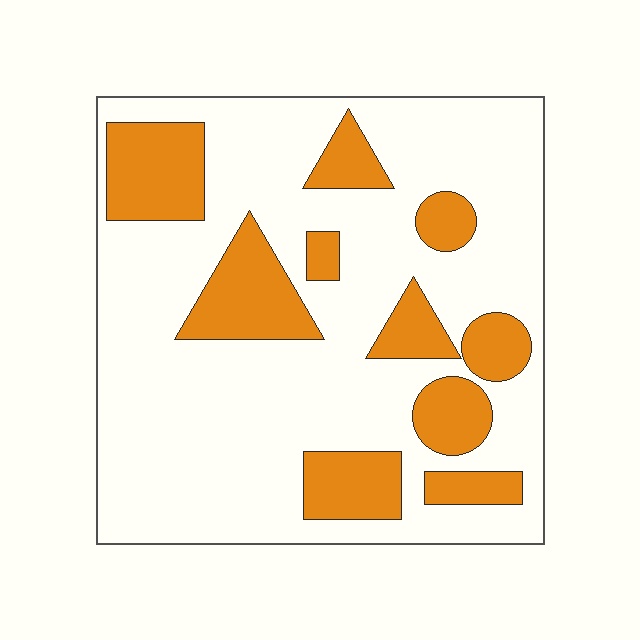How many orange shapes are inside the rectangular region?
10.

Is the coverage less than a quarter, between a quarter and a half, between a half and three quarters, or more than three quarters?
Between a quarter and a half.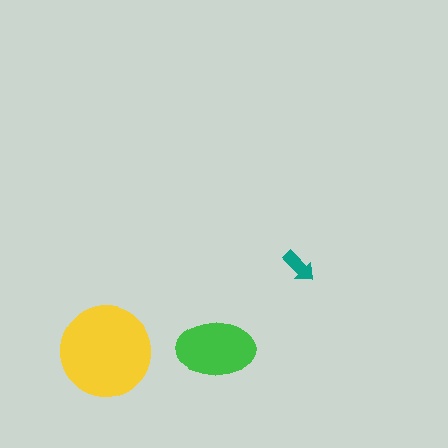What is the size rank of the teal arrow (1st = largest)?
3rd.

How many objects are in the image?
There are 3 objects in the image.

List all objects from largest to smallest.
The yellow circle, the green ellipse, the teal arrow.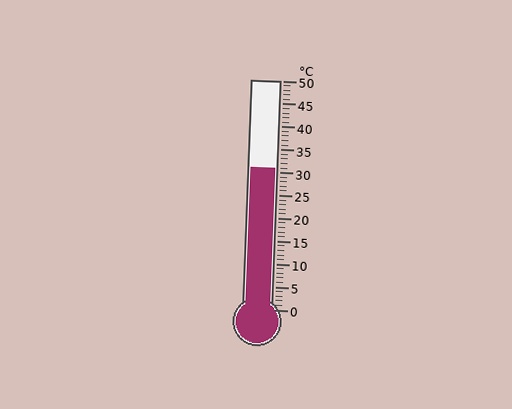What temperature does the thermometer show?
The thermometer shows approximately 31°C.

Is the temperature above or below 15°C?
The temperature is above 15°C.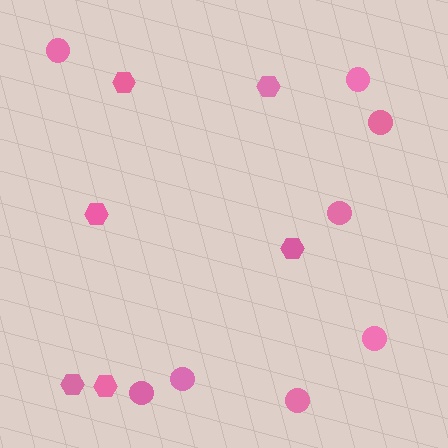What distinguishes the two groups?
There are 2 groups: one group of hexagons (6) and one group of circles (8).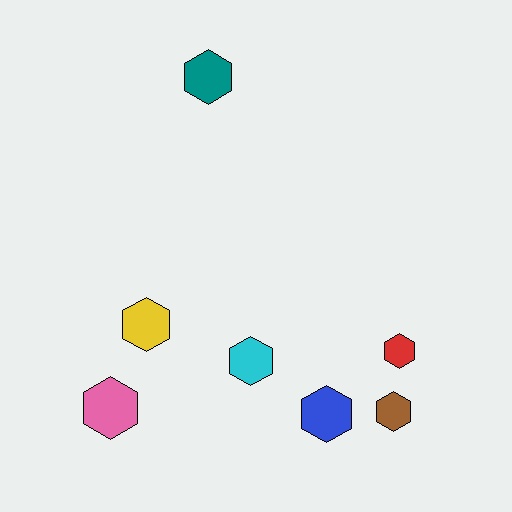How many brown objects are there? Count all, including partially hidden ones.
There is 1 brown object.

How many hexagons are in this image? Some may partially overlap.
There are 7 hexagons.